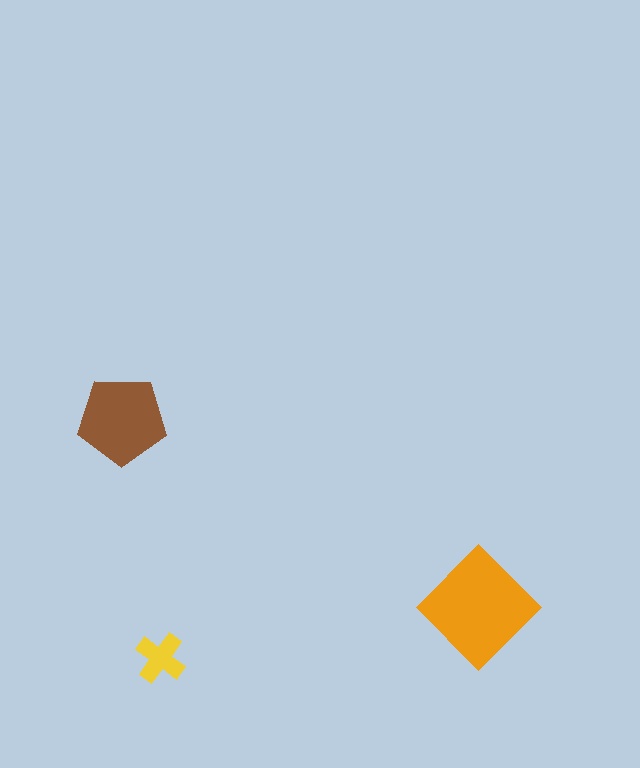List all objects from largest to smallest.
The orange diamond, the brown pentagon, the yellow cross.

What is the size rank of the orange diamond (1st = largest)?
1st.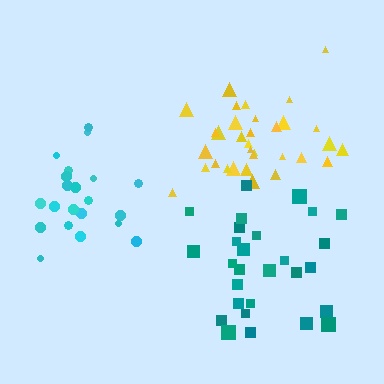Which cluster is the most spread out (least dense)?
Teal.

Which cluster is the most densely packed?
Yellow.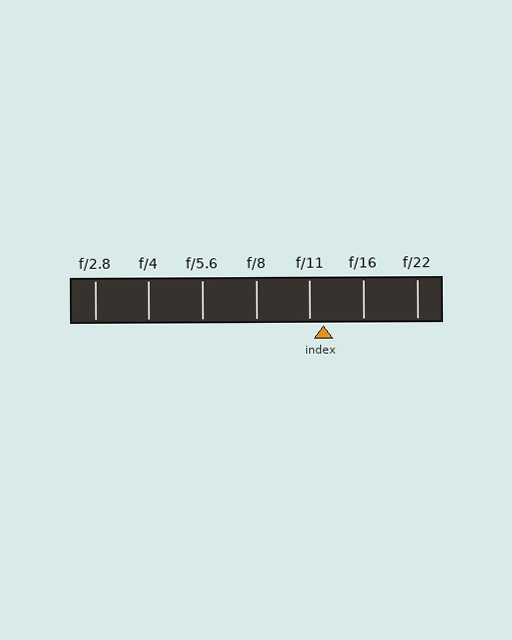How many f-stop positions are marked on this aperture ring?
There are 7 f-stop positions marked.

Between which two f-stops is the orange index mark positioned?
The index mark is between f/11 and f/16.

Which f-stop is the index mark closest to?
The index mark is closest to f/11.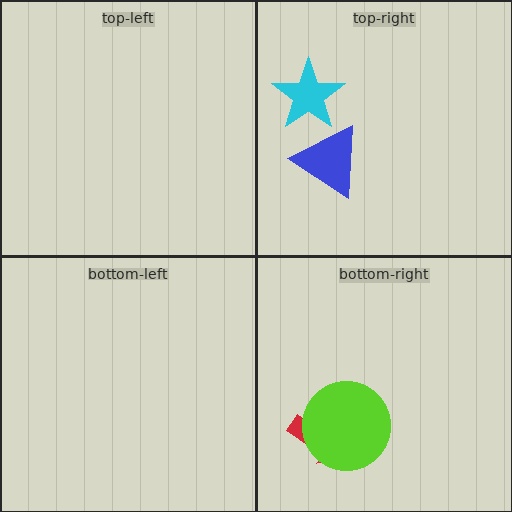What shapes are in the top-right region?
The blue triangle, the cyan star.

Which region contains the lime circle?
The bottom-right region.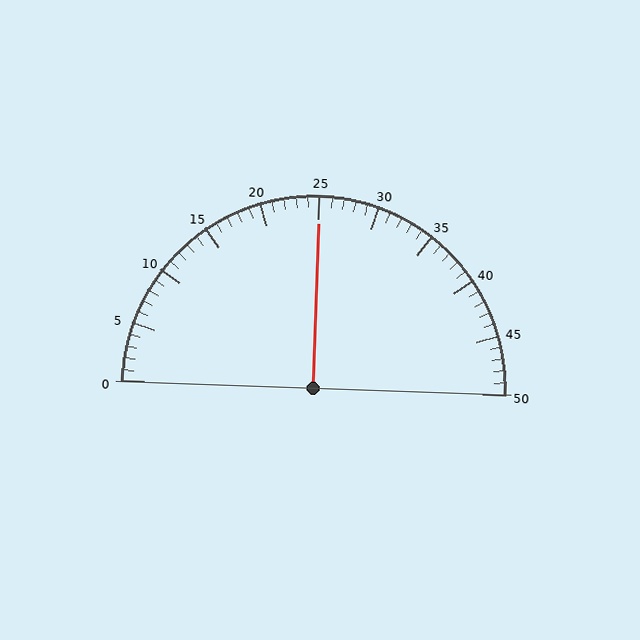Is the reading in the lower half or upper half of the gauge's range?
The reading is in the upper half of the range (0 to 50).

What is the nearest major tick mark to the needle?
The nearest major tick mark is 25.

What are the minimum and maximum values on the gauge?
The gauge ranges from 0 to 50.